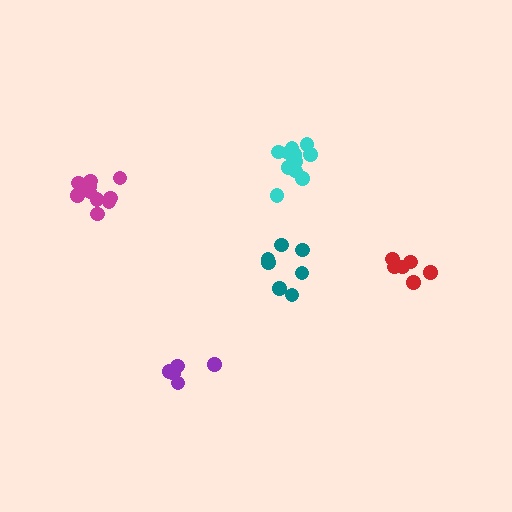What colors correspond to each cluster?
The clusters are colored: purple, cyan, magenta, teal, red.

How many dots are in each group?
Group 1: 5 dots, Group 2: 11 dots, Group 3: 11 dots, Group 4: 7 dots, Group 5: 6 dots (40 total).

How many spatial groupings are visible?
There are 5 spatial groupings.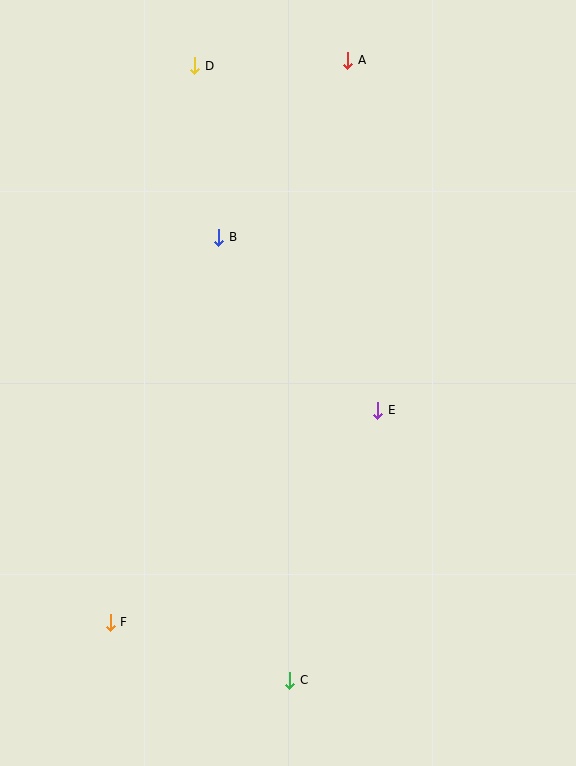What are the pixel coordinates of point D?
Point D is at (195, 66).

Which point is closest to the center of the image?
Point E at (378, 410) is closest to the center.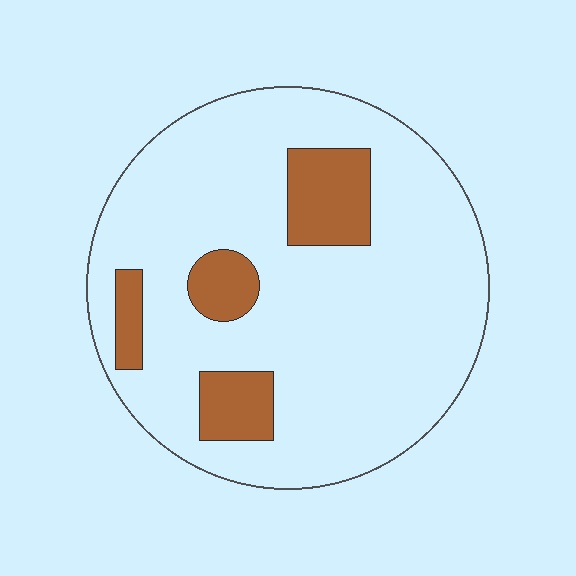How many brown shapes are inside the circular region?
4.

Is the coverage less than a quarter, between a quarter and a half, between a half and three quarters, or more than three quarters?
Less than a quarter.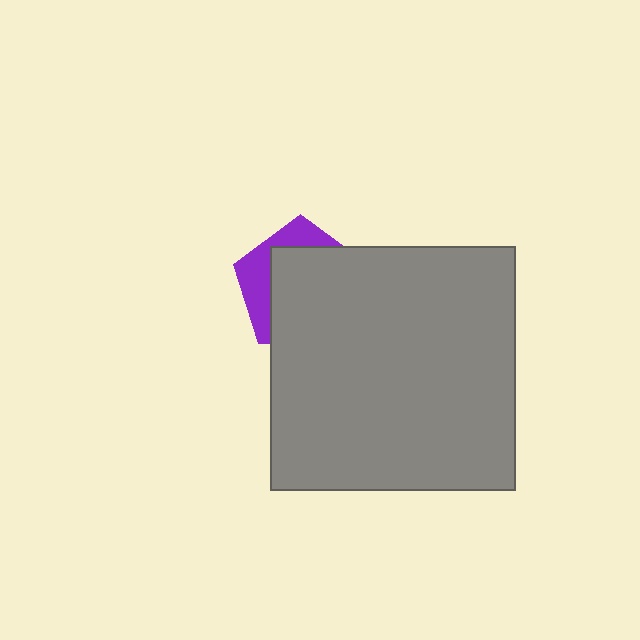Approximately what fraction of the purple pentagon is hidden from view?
Roughly 70% of the purple pentagon is hidden behind the gray square.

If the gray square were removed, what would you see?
You would see the complete purple pentagon.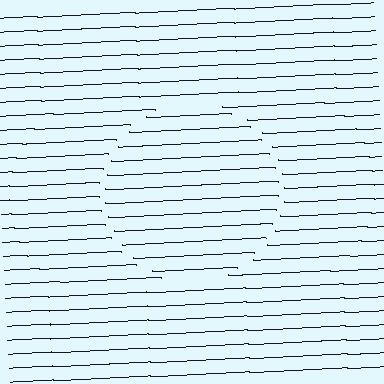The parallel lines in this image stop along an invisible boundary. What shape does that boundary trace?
An illusory circle. The interior of the shape contains the same grating, shifted by half a period — the contour is defined by the phase discontinuity where line-ends from the inner and outer gratings abut.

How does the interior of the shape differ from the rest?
The interior of the shape contains the same grating, shifted by half a period — the contour is defined by the phase discontinuity where line-ends from the inner and outer gratings abut.